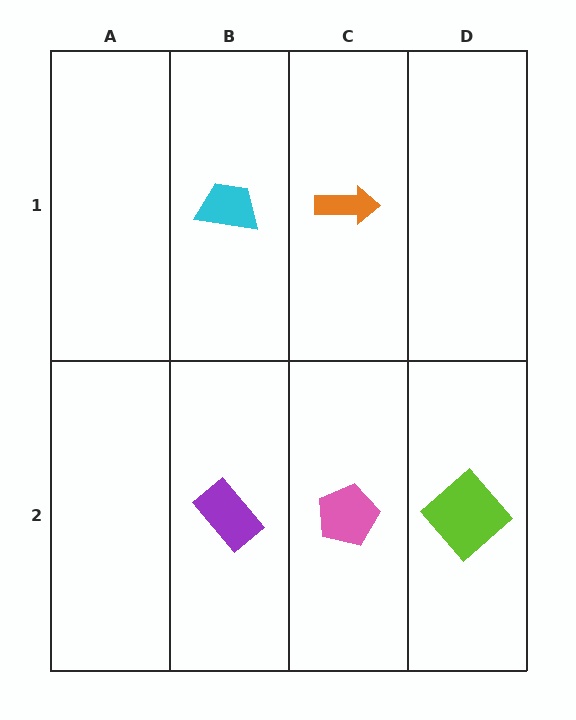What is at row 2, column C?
A pink pentagon.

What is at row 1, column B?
A cyan trapezoid.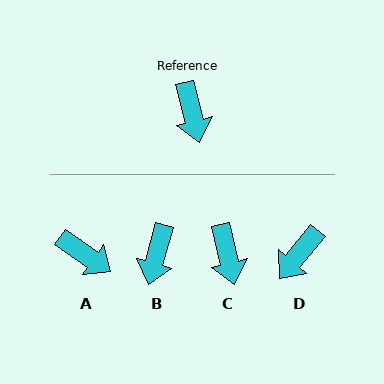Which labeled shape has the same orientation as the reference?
C.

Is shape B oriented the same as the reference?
No, it is off by about 29 degrees.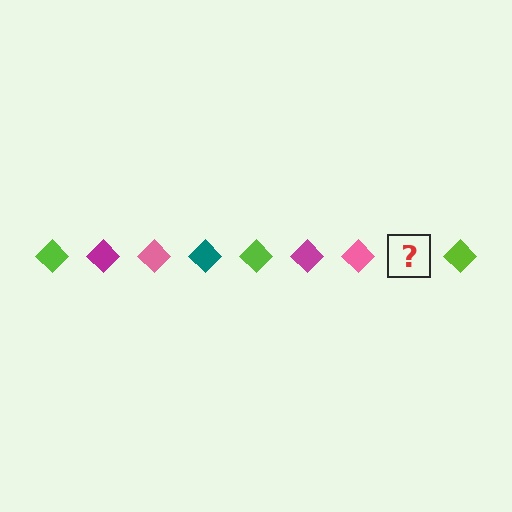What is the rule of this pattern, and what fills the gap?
The rule is that the pattern cycles through lime, magenta, pink, teal diamonds. The gap should be filled with a teal diamond.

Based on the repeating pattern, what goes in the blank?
The blank should be a teal diamond.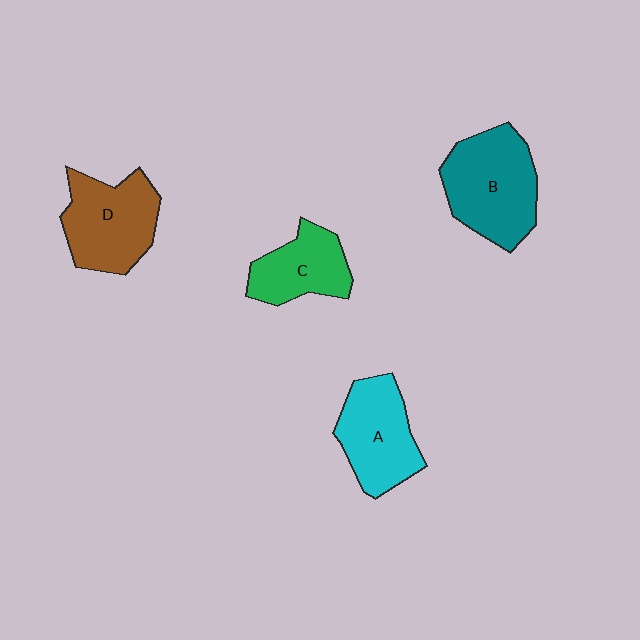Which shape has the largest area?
Shape B (teal).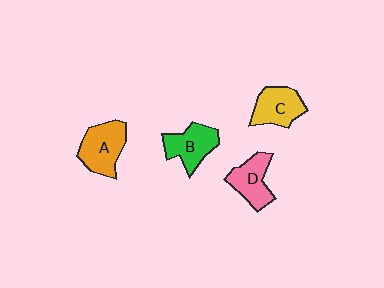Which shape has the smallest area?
Shape D (pink).